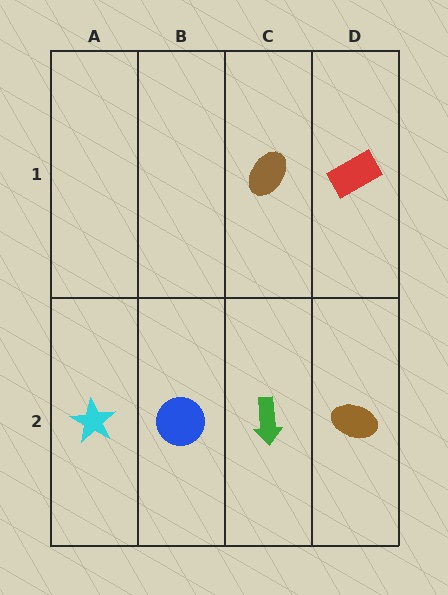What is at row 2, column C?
A green arrow.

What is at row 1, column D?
A red rectangle.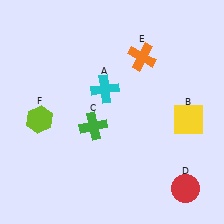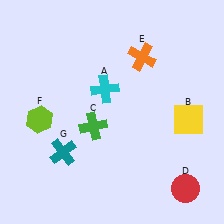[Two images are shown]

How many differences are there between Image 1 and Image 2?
There is 1 difference between the two images.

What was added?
A teal cross (G) was added in Image 2.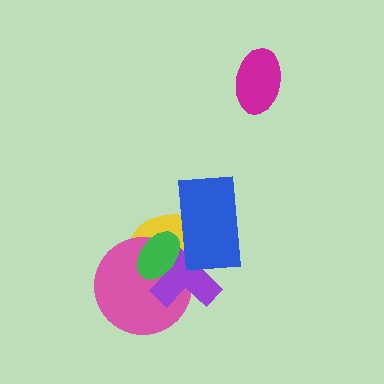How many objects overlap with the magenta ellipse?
0 objects overlap with the magenta ellipse.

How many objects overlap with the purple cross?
4 objects overlap with the purple cross.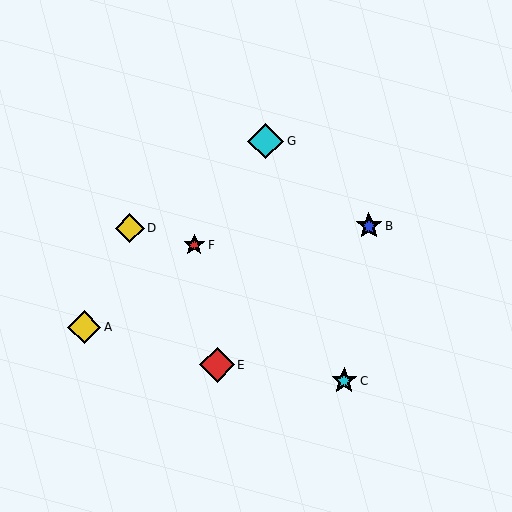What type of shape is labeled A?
Shape A is a yellow diamond.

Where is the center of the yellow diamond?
The center of the yellow diamond is at (130, 228).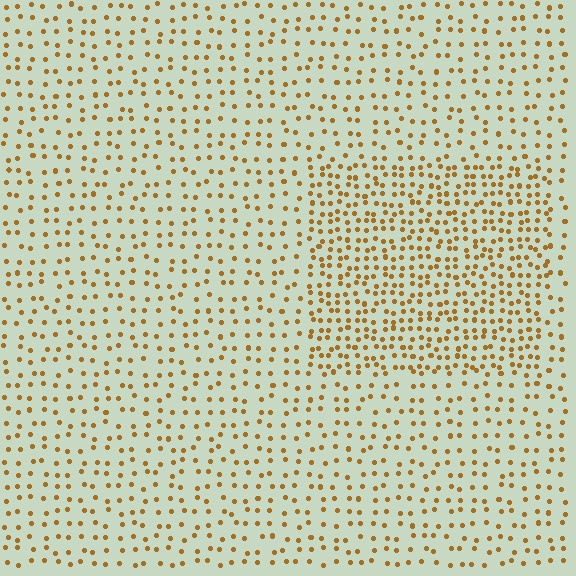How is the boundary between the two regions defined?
The boundary is defined by a change in element density (approximately 2.0x ratio). All elements are the same color, size, and shape.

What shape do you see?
I see a rectangle.